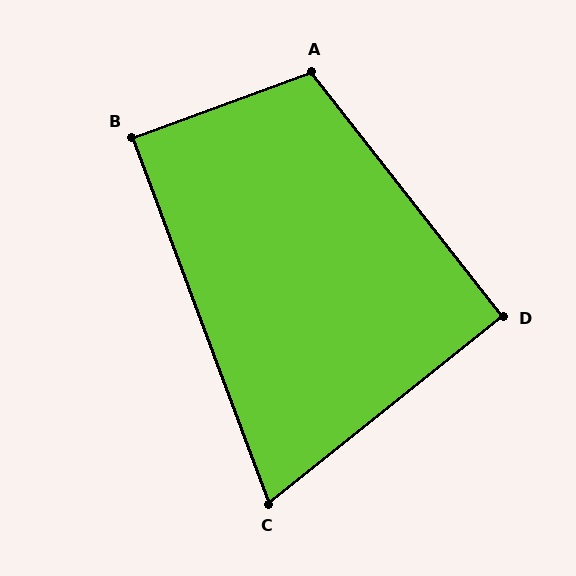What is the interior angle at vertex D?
Approximately 91 degrees (approximately right).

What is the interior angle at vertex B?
Approximately 89 degrees (approximately right).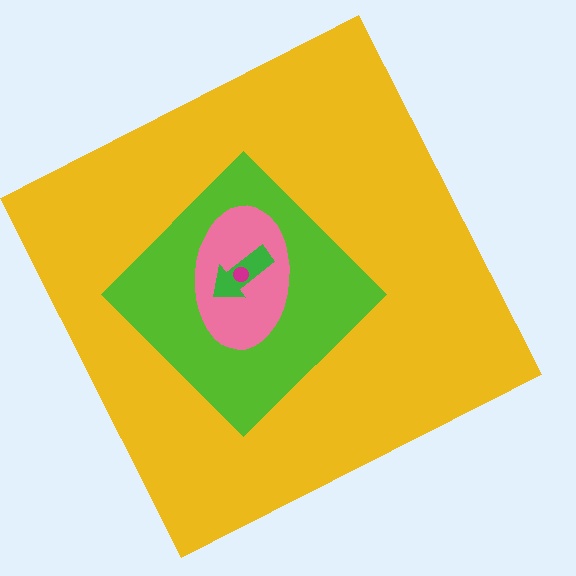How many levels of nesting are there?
5.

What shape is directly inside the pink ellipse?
The green arrow.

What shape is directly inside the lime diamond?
The pink ellipse.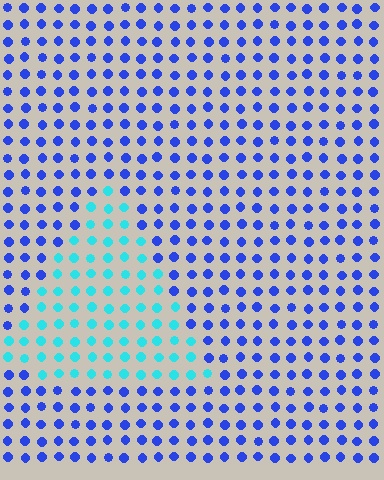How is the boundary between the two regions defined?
The boundary is defined purely by a slight shift in hue (about 51 degrees). Spacing, size, and orientation are identical on both sides.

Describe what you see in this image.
The image is filled with small blue elements in a uniform arrangement. A triangle-shaped region is visible where the elements are tinted to a slightly different hue, forming a subtle color boundary.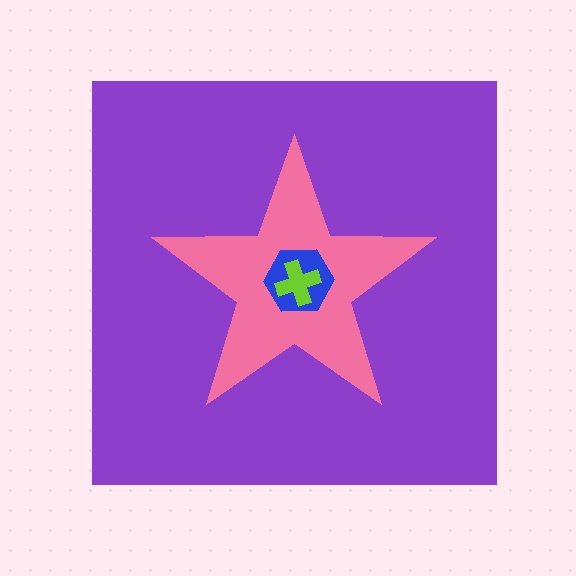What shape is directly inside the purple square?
The pink star.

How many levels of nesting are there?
4.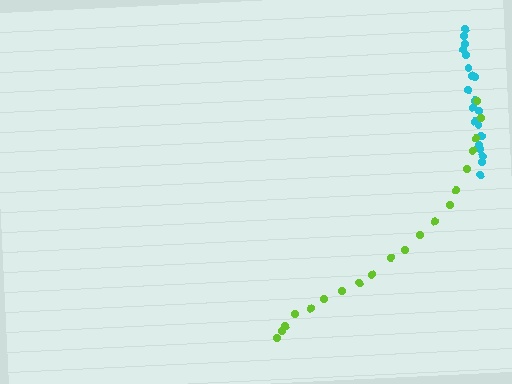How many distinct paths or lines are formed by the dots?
There are 2 distinct paths.